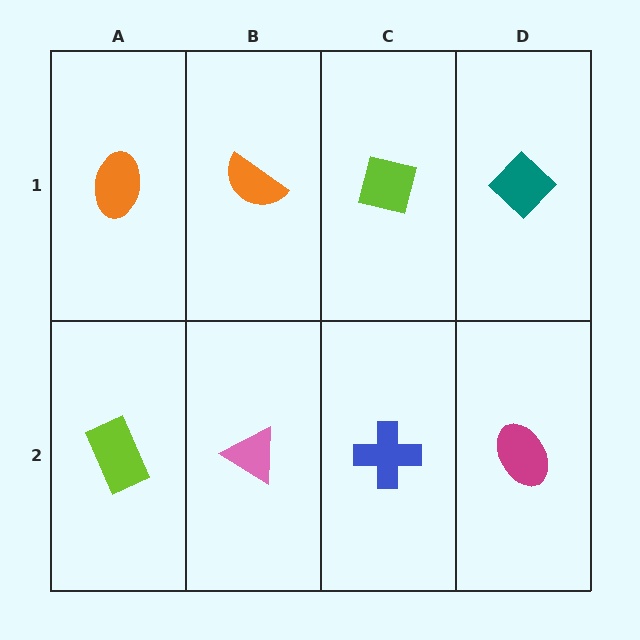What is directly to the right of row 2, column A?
A pink triangle.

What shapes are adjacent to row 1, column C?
A blue cross (row 2, column C), an orange semicircle (row 1, column B), a teal diamond (row 1, column D).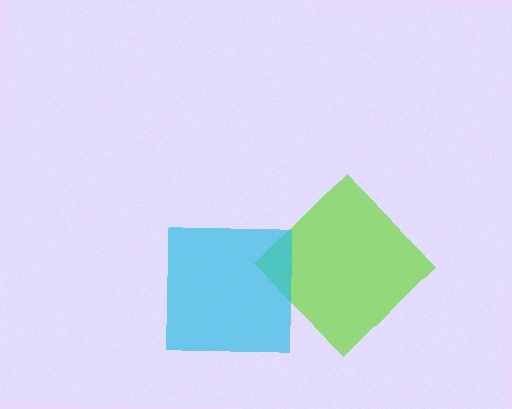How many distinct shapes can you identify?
There are 2 distinct shapes: a lime diamond, a cyan square.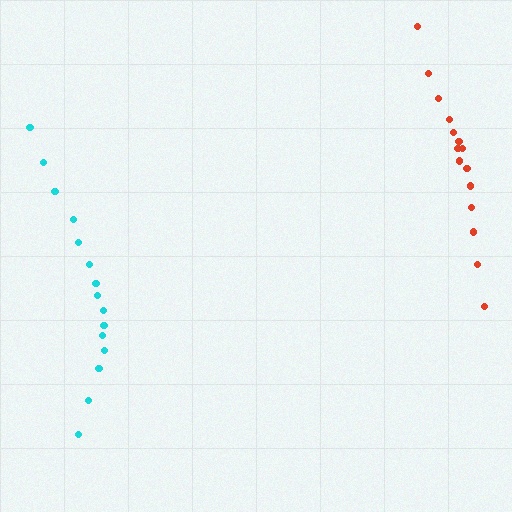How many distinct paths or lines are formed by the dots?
There are 2 distinct paths.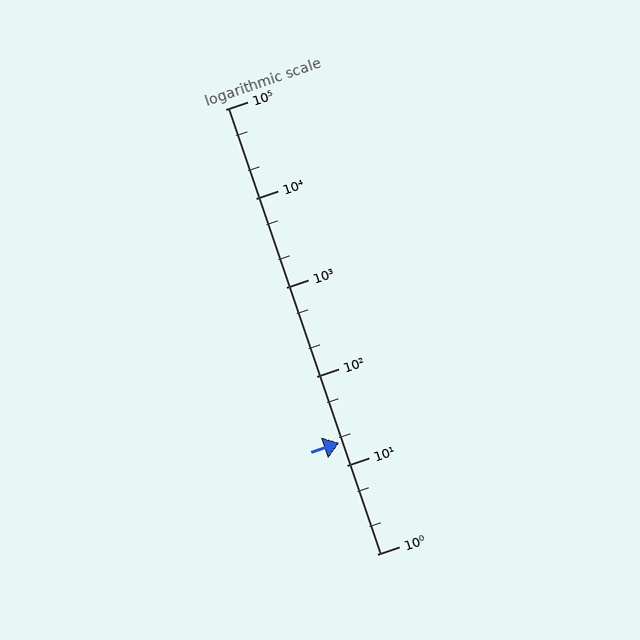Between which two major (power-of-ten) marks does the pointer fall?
The pointer is between 10 and 100.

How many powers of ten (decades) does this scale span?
The scale spans 5 decades, from 1 to 100000.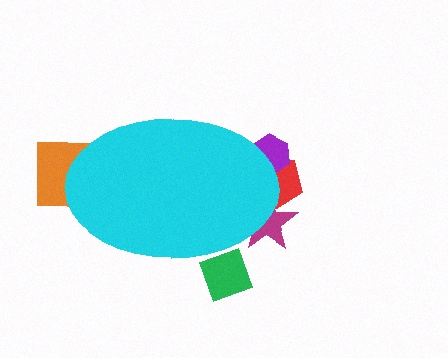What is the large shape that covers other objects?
A cyan ellipse.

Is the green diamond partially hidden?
Yes, the green diamond is partially hidden behind the cyan ellipse.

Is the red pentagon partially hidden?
Yes, the red pentagon is partially hidden behind the cyan ellipse.